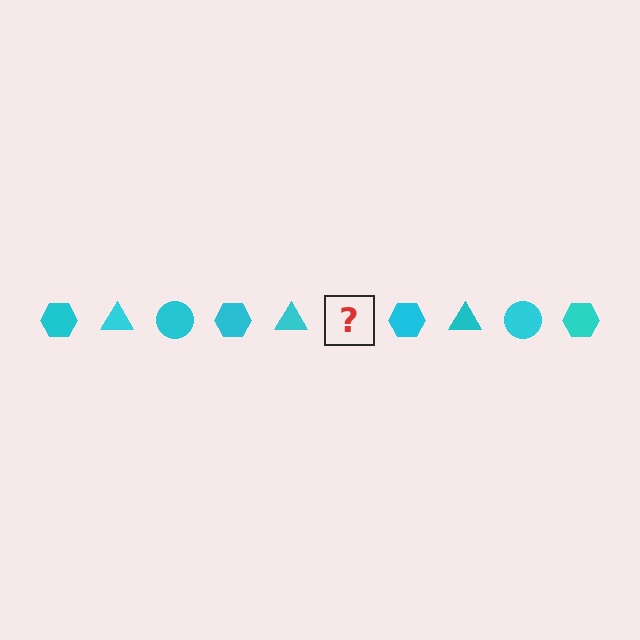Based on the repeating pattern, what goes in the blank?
The blank should be a cyan circle.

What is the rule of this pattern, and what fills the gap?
The rule is that the pattern cycles through hexagon, triangle, circle shapes in cyan. The gap should be filled with a cyan circle.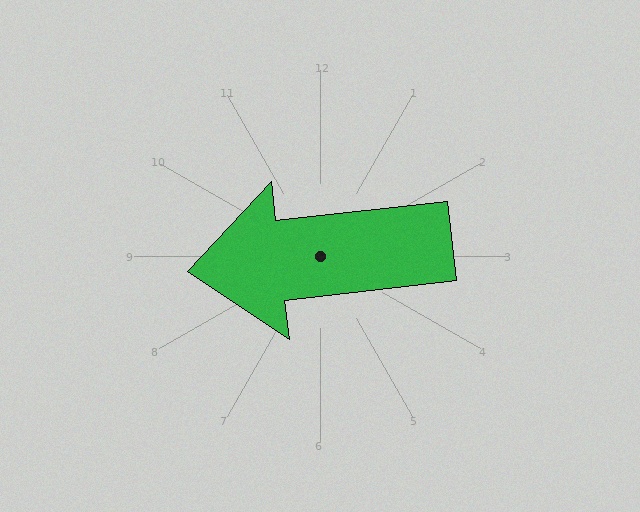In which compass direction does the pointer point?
West.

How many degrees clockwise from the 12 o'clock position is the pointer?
Approximately 264 degrees.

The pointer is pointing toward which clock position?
Roughly 9 o'clock.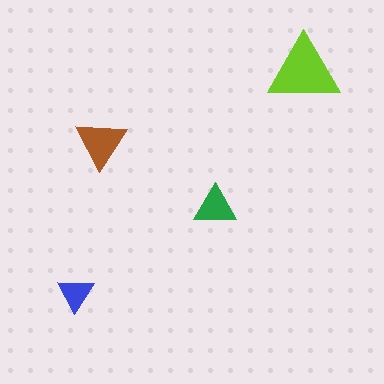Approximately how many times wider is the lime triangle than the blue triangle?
About 2 times wider.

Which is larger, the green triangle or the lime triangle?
The lime one.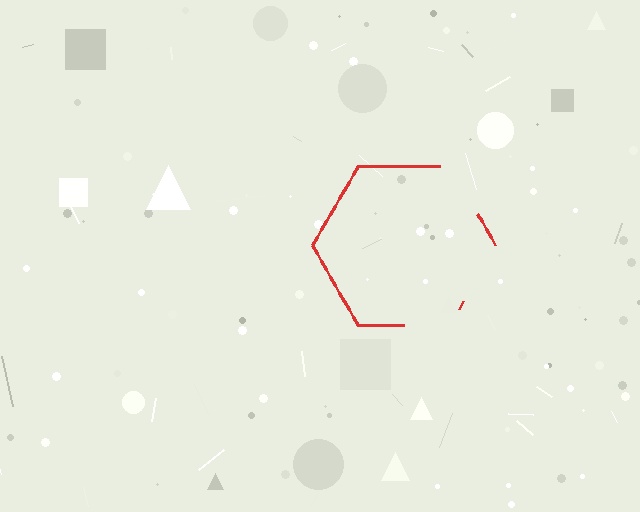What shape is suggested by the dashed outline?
The dashed outline suggests a hexagon.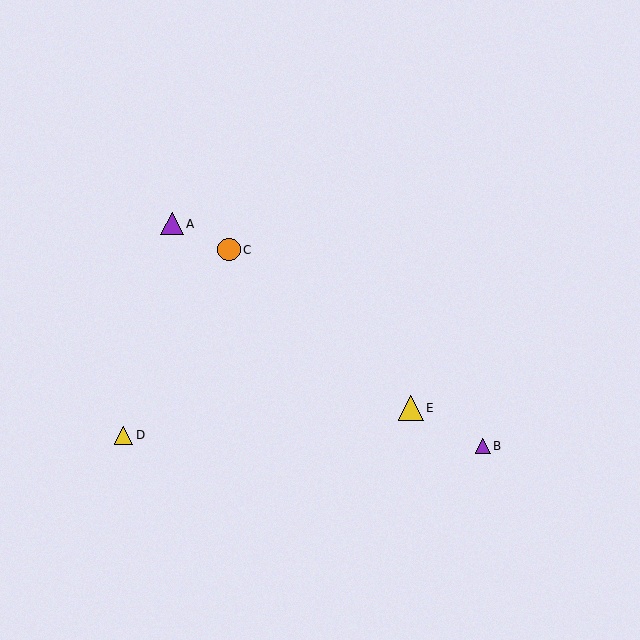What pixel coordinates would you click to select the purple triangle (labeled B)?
Click at (483, 446) to select the purple triangle B.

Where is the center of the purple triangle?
The center of the purple triangle is at (172, 224).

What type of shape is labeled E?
Shape E is a yellow triangle.